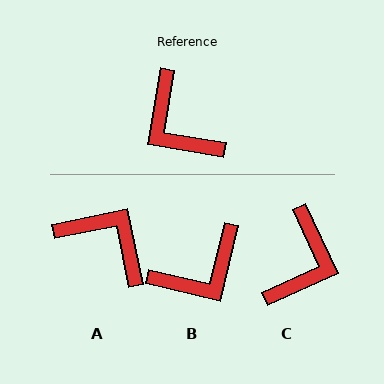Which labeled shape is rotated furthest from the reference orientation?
A, about 158 degrees away.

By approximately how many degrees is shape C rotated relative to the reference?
Approximately 125 degrees counter-clockwise.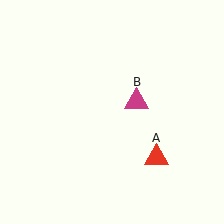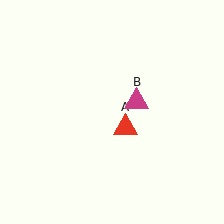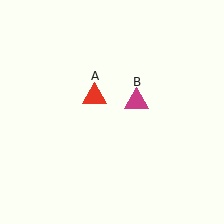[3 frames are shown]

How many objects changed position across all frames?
1 object changed position: red triangle (object A).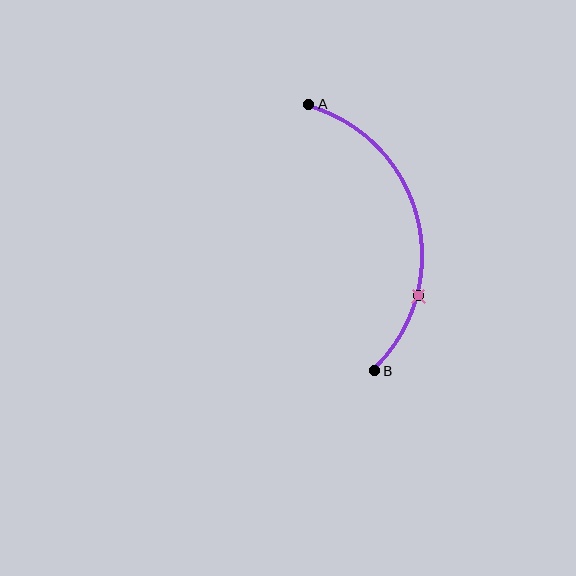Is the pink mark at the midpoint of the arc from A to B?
No. The pink mark lies on the arc but is closer to endpoint B. The arc midpoint would be at the point on the curve equidistant along the arc from both A and B.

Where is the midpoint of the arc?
The arc midpoint is the point on the curve farthest from the straight line joining A and B. It sits to the right of that line.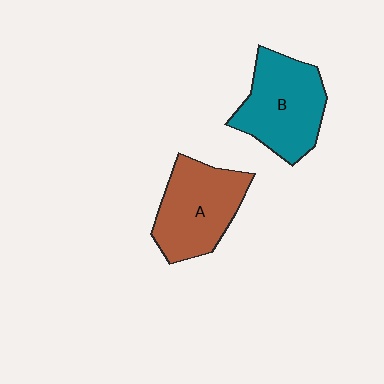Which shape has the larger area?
Shape B (teal).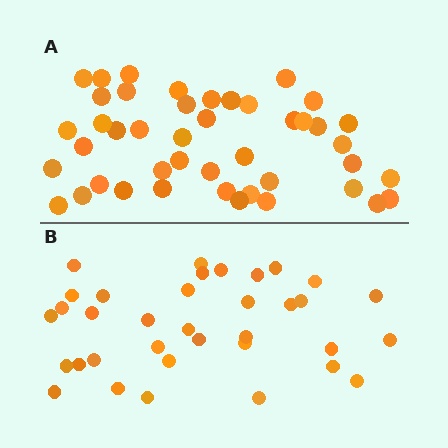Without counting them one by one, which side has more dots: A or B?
Region A (the top region) has more dots.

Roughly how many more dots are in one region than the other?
Region A has roughly 8 or so more dots than region B.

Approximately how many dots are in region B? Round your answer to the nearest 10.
About 40 dots. (The exact count is 35, which rounds to 40.)